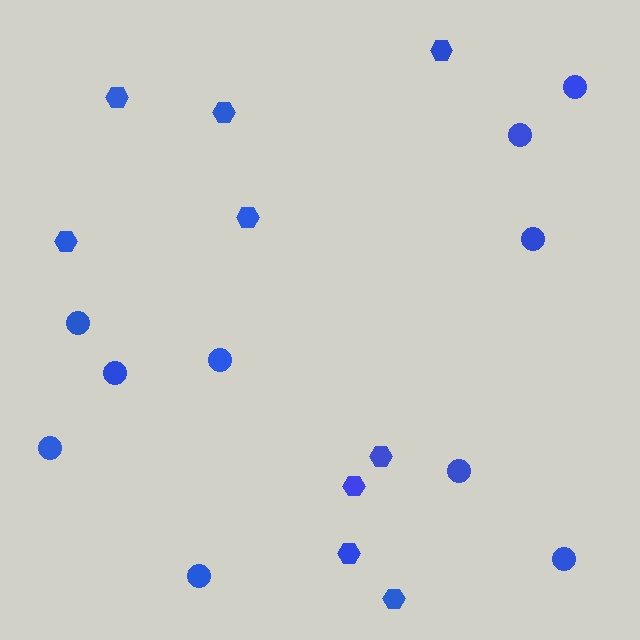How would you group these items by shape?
There are 2 groups: one group of circles (10) and one group of hexagons (9).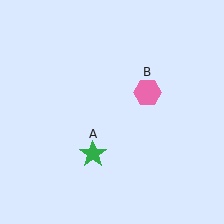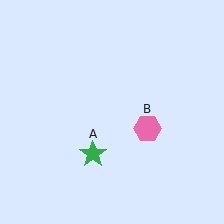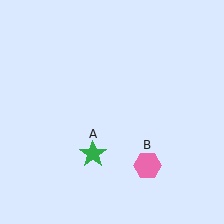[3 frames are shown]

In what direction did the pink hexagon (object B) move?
The pink hexagon (object B) moved down.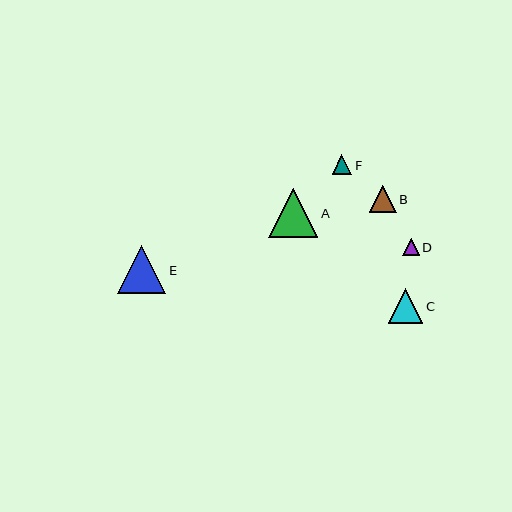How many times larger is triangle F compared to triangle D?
Triangle F is approximately 1.2 times the size of triangle D.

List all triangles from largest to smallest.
From largest to smallest: A, E, C, B, F, D.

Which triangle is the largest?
Triangle A is the largest with a size of approximately 49 pixels.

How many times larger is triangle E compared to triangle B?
Triangle E is approximately 1.8 times the size of triangle B.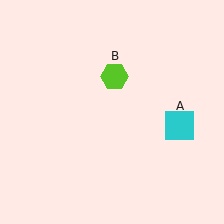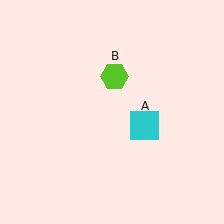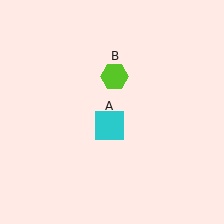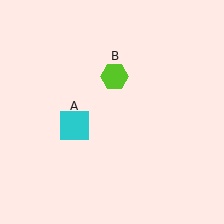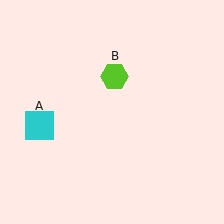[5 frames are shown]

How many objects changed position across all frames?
1 object changed position: cyan square (object A).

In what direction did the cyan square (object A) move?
The cyan square (object A) moved left.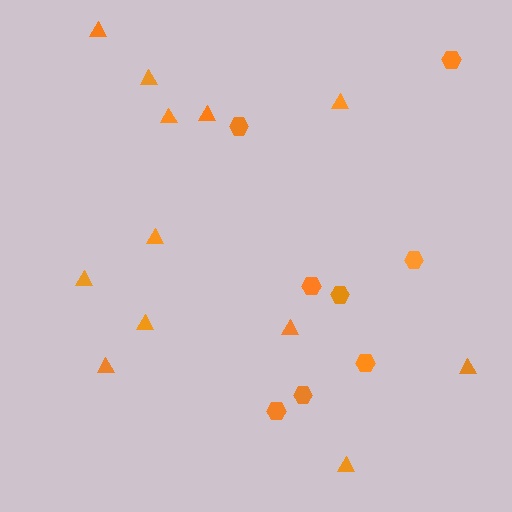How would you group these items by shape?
There are 2 groups: one group of triangles (12) and one group of hexagons (8).